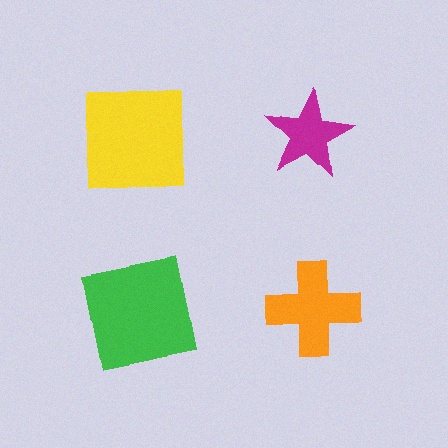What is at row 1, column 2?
A magenta star.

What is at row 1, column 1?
A yellow square.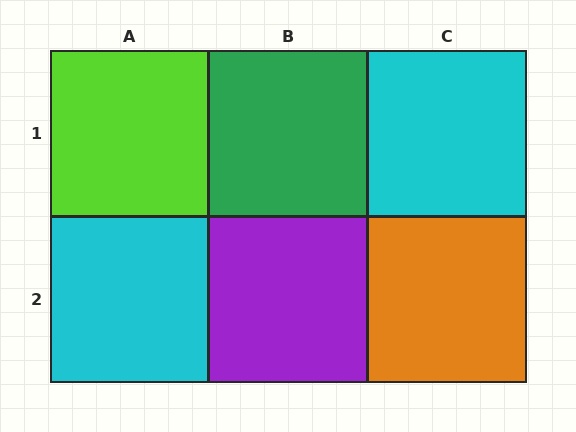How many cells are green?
1 cell is green.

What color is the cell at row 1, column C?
Cyan.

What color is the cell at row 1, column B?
Green.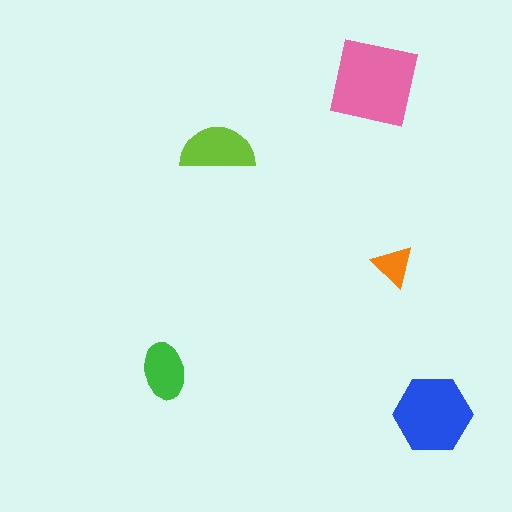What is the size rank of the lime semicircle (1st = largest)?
3rd.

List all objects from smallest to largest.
The orange triangle, the green ellipse, the lime semicircle, the blue hexagon, the pink square.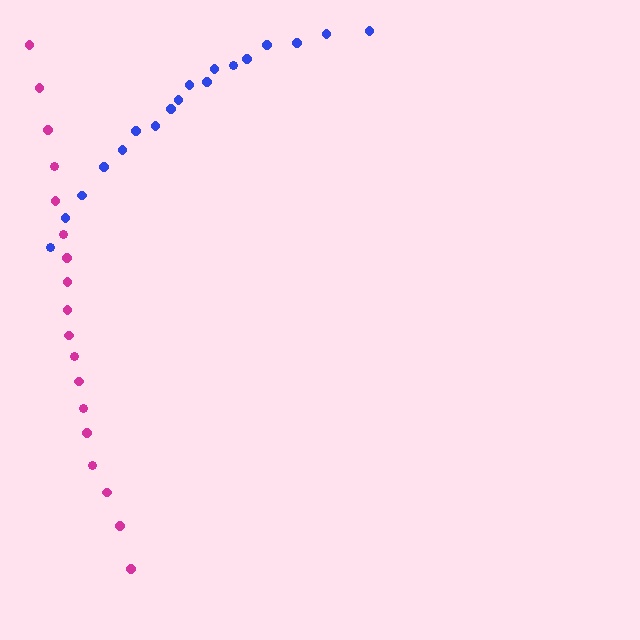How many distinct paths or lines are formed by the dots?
There are 2 distinct paths.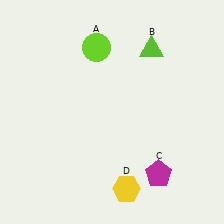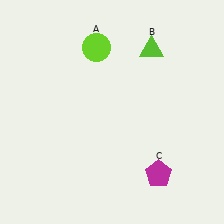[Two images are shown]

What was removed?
The yellow hexagon (D) was removed in Image 2.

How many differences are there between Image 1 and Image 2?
There is 1 difference between the two images.